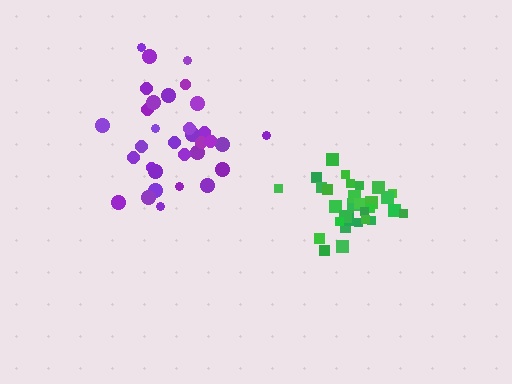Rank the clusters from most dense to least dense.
green, purple.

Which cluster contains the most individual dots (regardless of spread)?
Purple (35).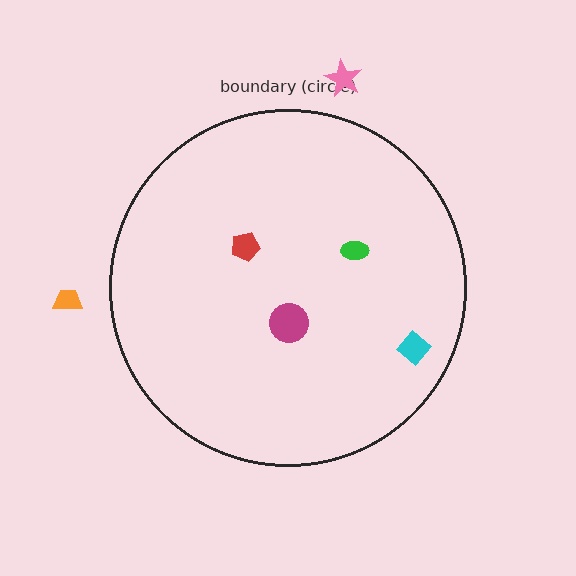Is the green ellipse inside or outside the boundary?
Inside.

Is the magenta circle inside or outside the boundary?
Inside.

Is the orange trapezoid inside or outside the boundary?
Outside.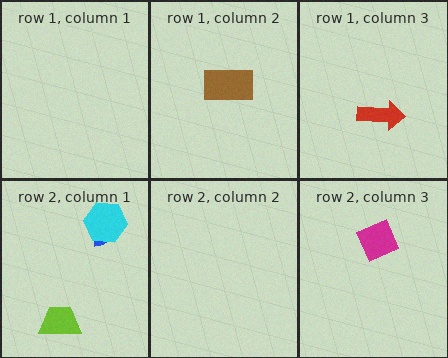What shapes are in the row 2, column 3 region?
The magenta diamond.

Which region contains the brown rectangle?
The row 1, column 2 region.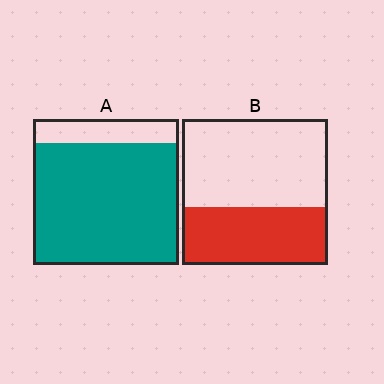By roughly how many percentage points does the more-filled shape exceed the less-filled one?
By roughly 45 percentage points (A over B).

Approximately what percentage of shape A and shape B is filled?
A is approximately 85% and B is approximately 40%.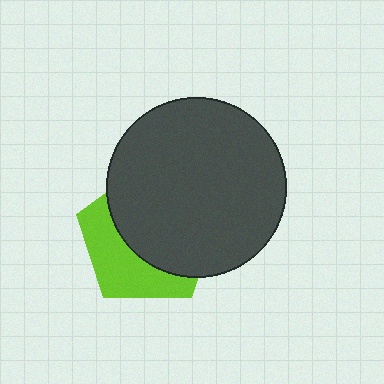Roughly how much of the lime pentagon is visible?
A small part of it is visible (roughly 39%).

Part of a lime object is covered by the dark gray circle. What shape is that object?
It is a pentagon.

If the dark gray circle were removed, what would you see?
You would see the complete lime pentagon.